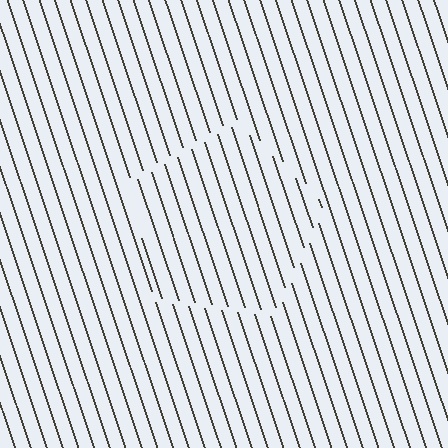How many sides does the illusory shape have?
5 sides — the line-ends trace a pentagon.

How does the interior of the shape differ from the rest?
The interior of the shape contains the same grating, shifted by half a period — the contour is defined by the phase discontinuity where line-ends from the inner and outer gratings abut.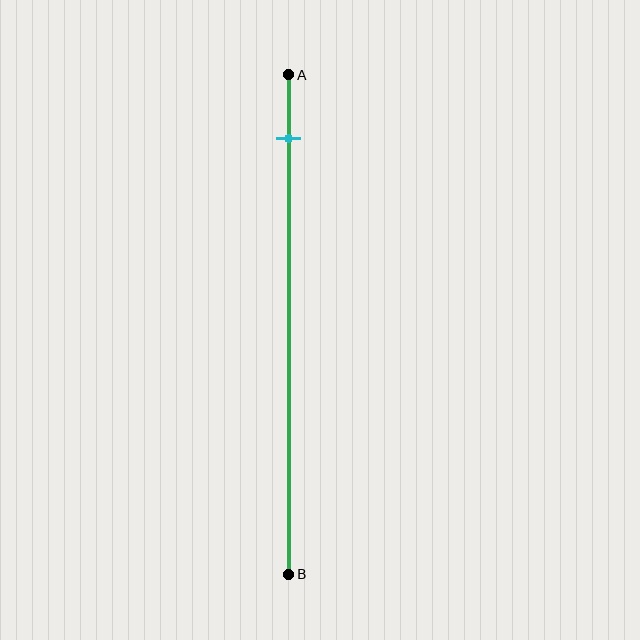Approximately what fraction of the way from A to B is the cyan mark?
The cyan mark is approximately 15% of the way from A to B.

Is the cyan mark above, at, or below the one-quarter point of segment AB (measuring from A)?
The cyan mark is above the one-quarter point of segment AB.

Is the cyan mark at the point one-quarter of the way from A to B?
No, the mark is at about 15% from A, not at the 25% one-quarter point.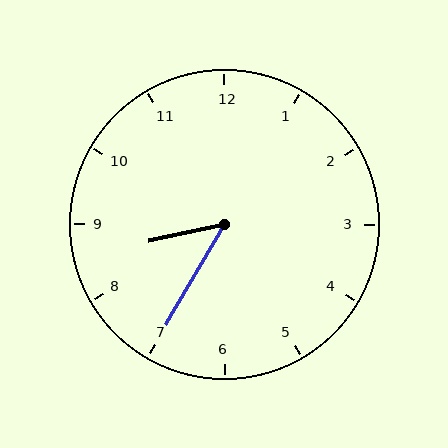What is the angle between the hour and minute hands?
Approximately 48 degrees.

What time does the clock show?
8:35.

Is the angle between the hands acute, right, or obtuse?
It is acute.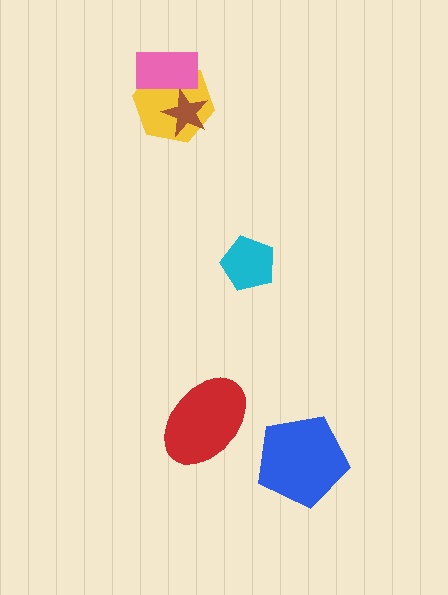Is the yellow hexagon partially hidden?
Yes, it is partially covered by another shape.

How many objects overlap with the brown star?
2 objects overlap with the brown star.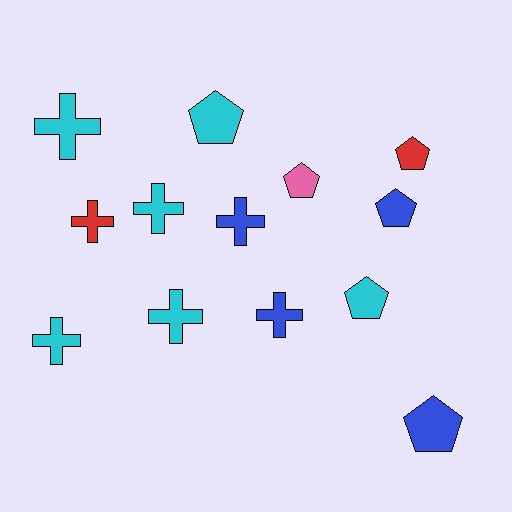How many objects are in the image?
There are 13 objects.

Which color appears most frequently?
Cyan, with 6 objects.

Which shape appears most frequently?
Cross, with 7 objects.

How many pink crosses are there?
There are no pink crosses.